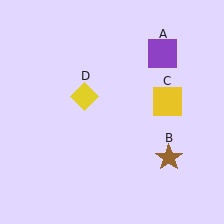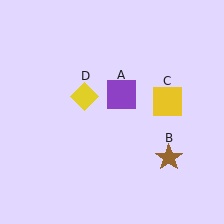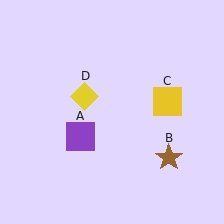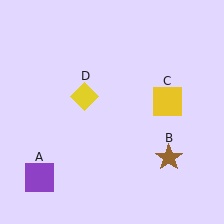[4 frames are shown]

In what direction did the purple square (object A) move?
The purple square (object A) moved down and to the left.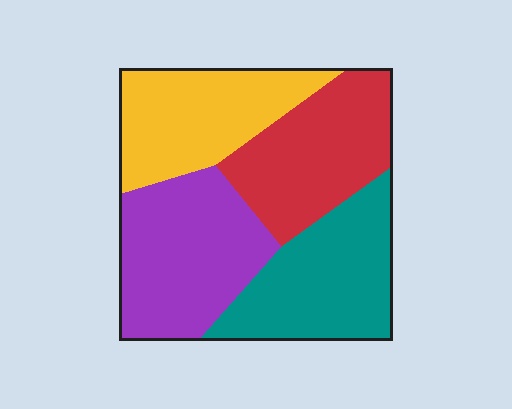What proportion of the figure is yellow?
Yellow takes up between a sixth and a third of the figure.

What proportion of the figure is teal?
Teal covers roughly 25% of the figure.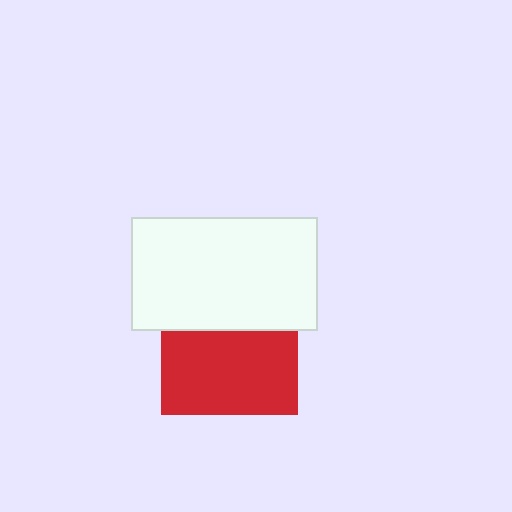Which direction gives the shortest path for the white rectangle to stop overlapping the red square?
Moving up gives the shortest separation.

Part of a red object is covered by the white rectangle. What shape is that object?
It is a square.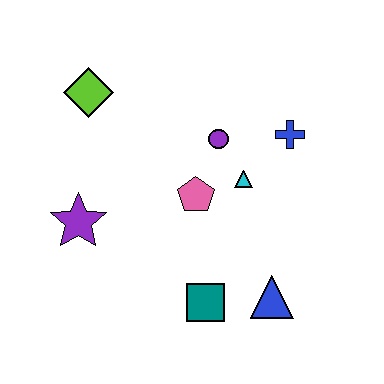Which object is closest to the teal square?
The blue triangle is closest to the teal square.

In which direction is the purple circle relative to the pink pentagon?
The purple circle is above the pink pentagon.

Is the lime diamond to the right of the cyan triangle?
No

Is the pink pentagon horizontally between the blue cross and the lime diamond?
Yes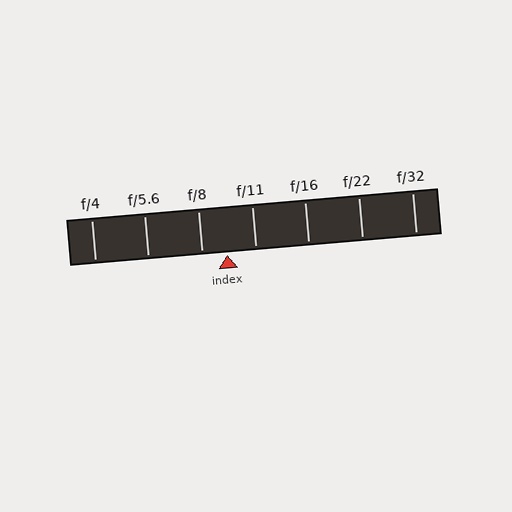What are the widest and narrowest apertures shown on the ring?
The widest aperture shown is f/4 and the narrowest is f/32.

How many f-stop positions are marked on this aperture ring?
There are 7 f-stop positions marked.